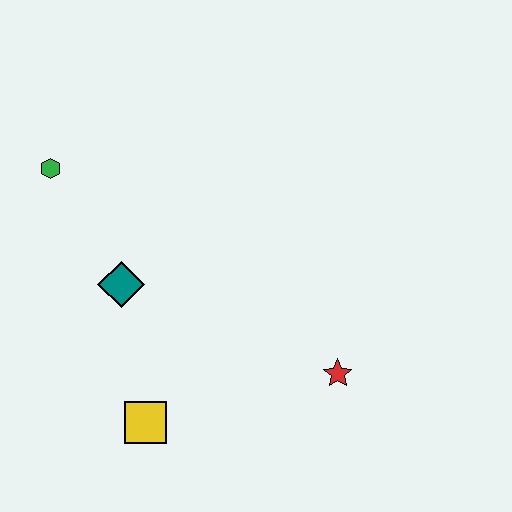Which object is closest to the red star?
The yellow square is closest to the red star.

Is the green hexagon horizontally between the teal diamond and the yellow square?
No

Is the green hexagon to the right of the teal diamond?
No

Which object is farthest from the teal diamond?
The red star is farthest from the teal diamond.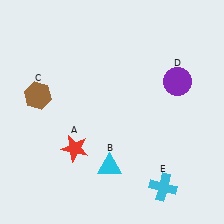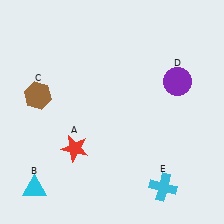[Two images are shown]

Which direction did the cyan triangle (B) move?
The cyan triangle (B) moved left.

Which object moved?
The cyan triangle (B) moved left.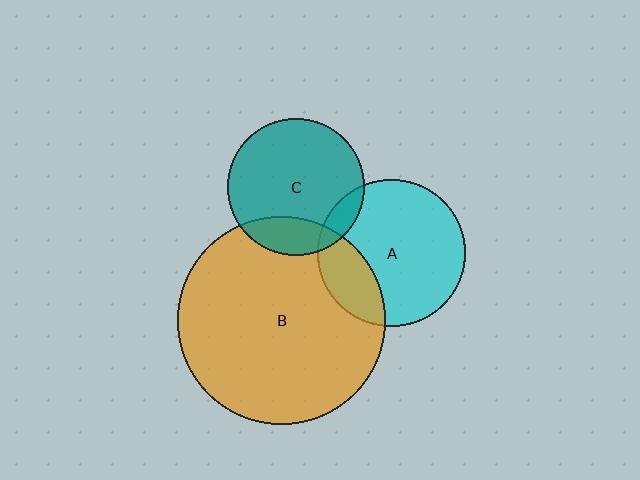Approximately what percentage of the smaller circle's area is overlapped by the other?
Approximately 10%.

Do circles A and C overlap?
Yes.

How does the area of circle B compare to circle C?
Approximately 2.3 times.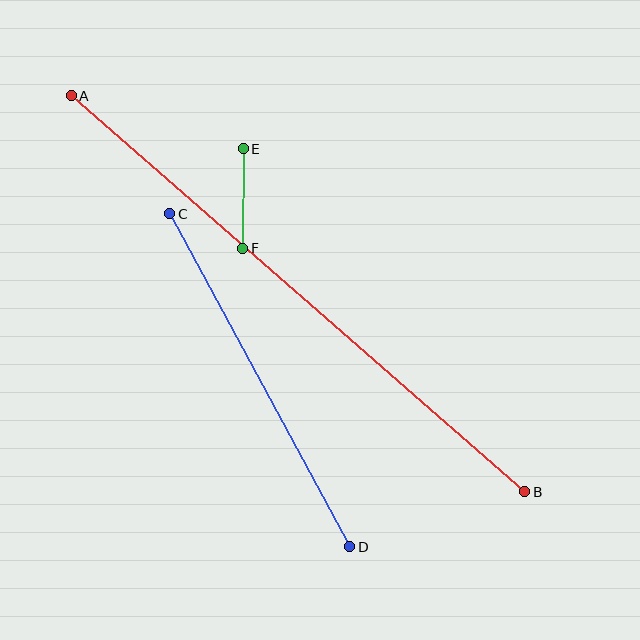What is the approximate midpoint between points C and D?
The midpoint is at approximately (260, 380) pixels.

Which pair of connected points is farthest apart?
Points A and B are farthest apart.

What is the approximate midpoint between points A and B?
The midpoint is at approximately (298, 294) pixels.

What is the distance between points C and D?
The distance is approximately 378 pixels.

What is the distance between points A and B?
The distance is approximately 602 pixels.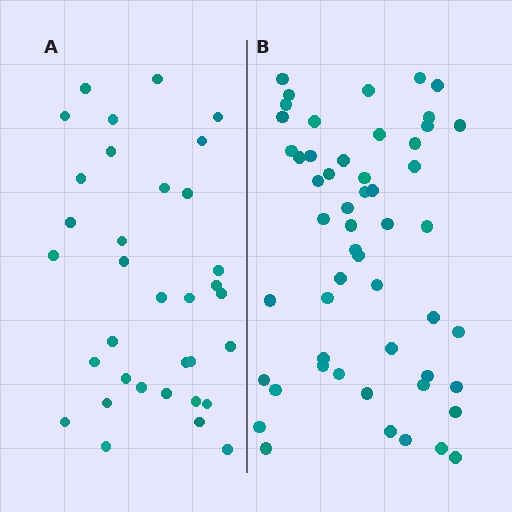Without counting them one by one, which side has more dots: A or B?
Region B (the right region) has more dots.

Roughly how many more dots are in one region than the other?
Region B has approximately 20 more dots than region A.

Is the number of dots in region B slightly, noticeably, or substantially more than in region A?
Region B has substantially more. The ratio is roughly 1.6 to 1.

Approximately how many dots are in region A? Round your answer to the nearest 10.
About 30 dots. (The exact count is 34, which rounds to 30.)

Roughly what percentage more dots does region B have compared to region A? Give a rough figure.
About 55% more.